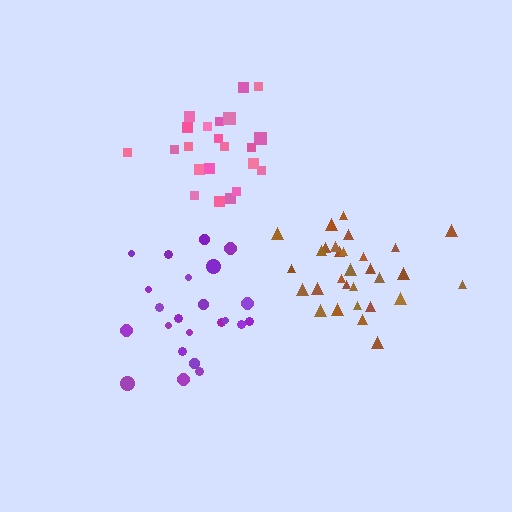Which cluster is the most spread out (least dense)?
Purple.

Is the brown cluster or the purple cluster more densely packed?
Brown.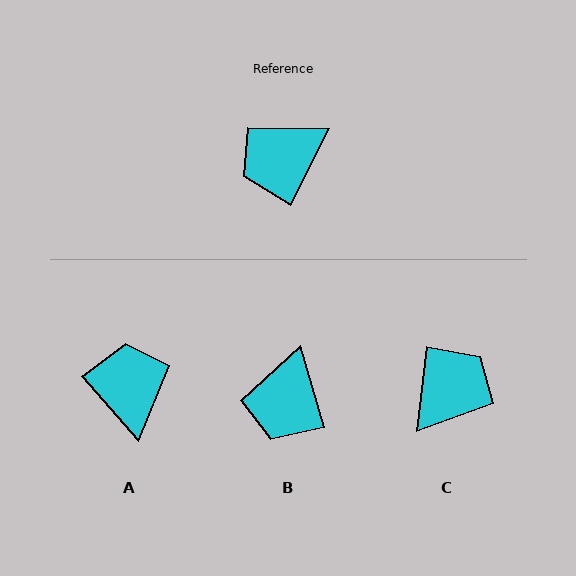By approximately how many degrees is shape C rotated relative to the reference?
Approximately 160 degrees clockwise.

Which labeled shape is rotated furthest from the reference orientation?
C, about 160 degrees away.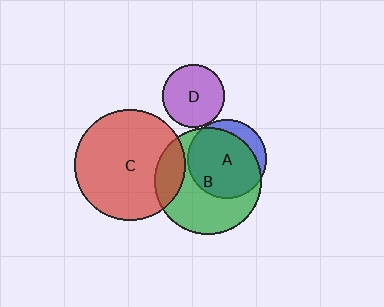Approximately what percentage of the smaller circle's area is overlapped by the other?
Approximately 80%.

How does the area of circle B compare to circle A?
Approximately 1.8 times.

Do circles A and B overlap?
Yes.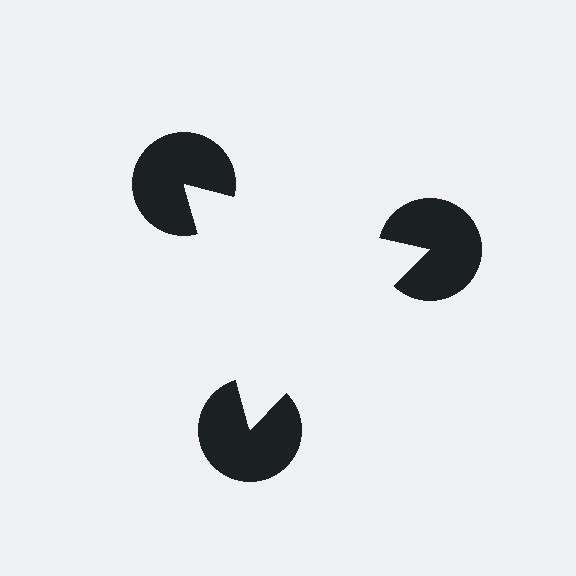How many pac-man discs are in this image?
There are 3 — one at each vertex of the illusory triangle.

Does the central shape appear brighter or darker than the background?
It typically appears slightly brighter than the background, even though no actual brightness change is drawn.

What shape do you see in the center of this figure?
An illusory triangle — its edges are inferred from the aligned wedge cuts in the pac-man discs, not physically drawn.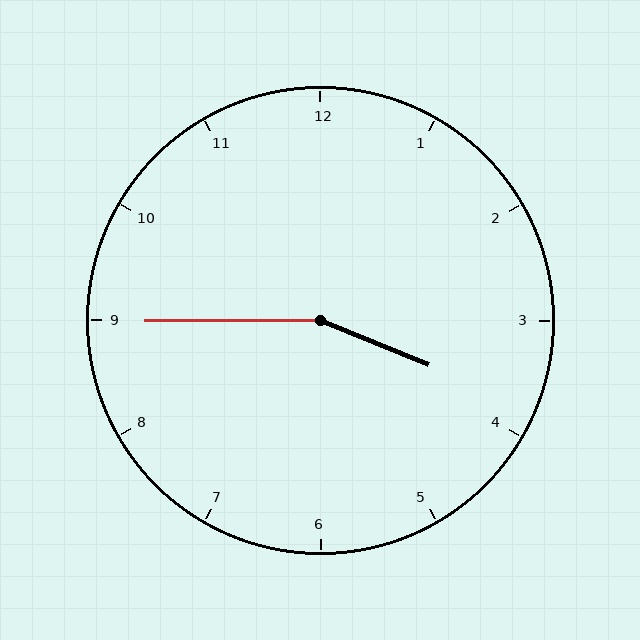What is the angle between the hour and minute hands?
Approximately 158 degrees.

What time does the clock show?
3:45.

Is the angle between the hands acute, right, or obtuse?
It is obtuse.